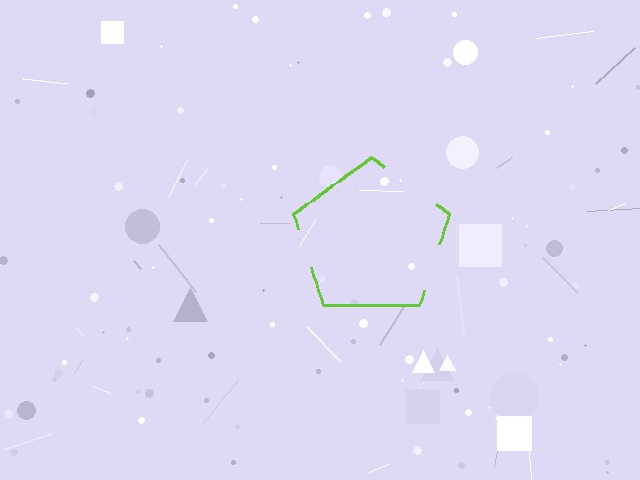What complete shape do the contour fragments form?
The contour fragments form a pentagon.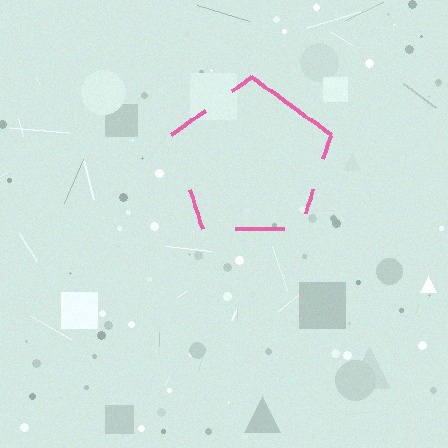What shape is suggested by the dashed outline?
The dashed outline suggests a pentagon.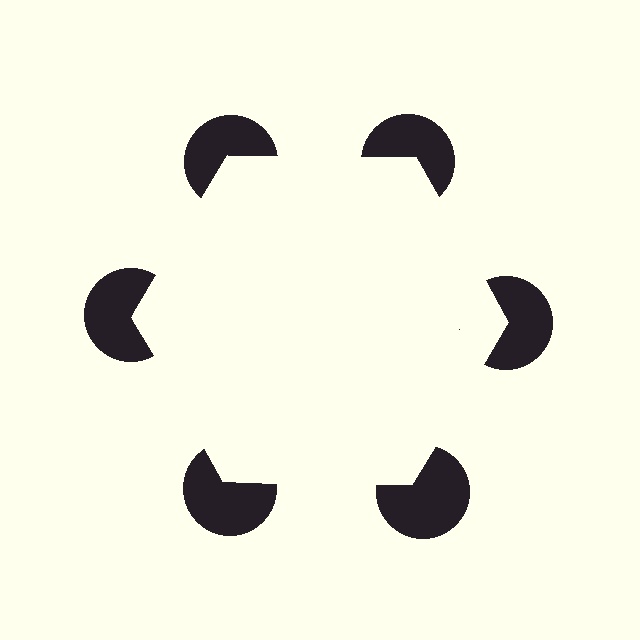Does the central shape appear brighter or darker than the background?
It typically appears slightly brighter than the background, even though no actual brightness change is drawn.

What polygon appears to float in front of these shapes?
An illusory hexagon — its edges are inferred from the aligned wedge cuts in the pac-man discs, not physically drawn.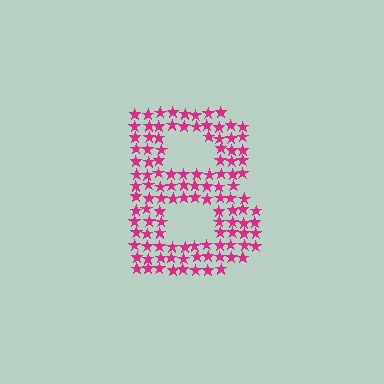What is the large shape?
The large shape is the letter B.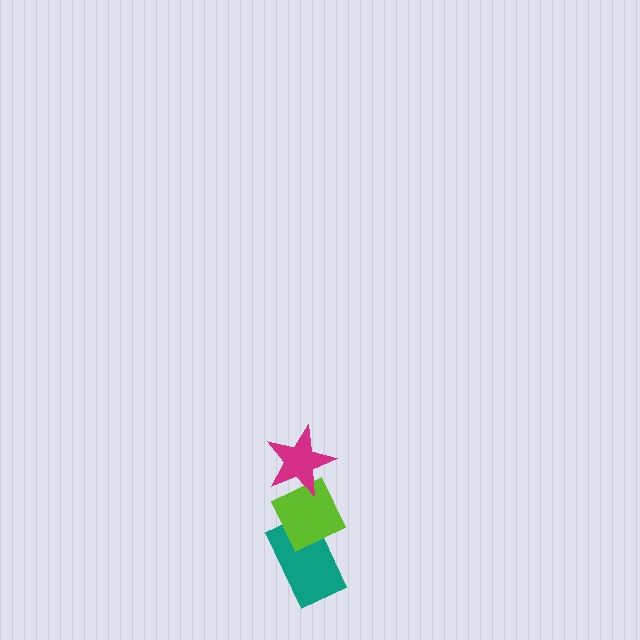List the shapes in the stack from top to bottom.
From top to bottom: the magenta star, the lime diamond, the teal rectangle.